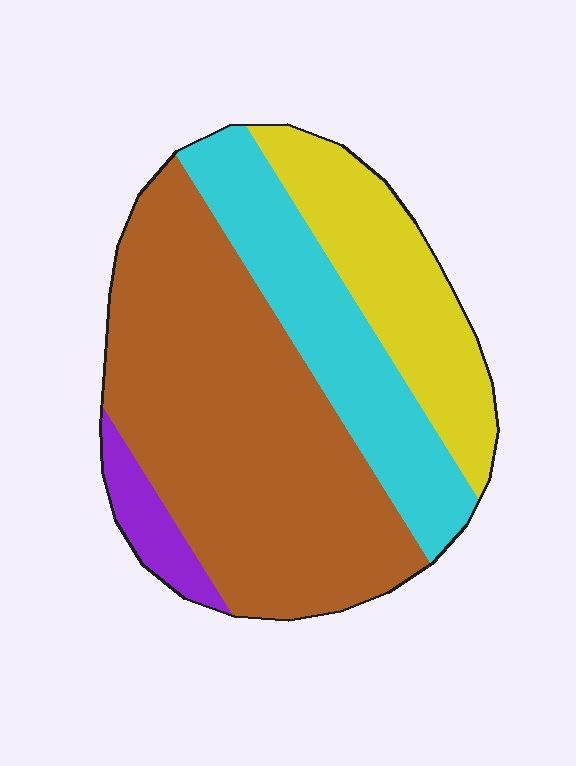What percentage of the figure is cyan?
Cyan covers about 25% of the figure.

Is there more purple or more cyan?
Cyan.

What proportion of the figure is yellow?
Yellow takes up less than a quarter of the figure.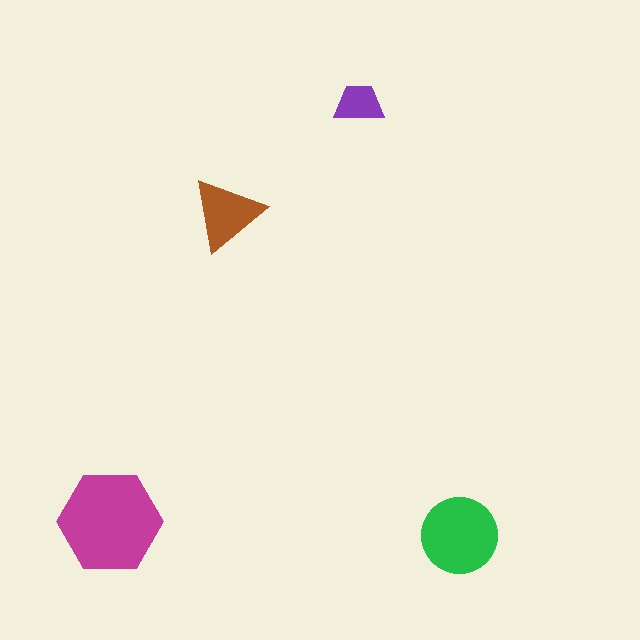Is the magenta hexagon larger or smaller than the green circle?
Larger.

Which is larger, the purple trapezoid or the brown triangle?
The brown triangle.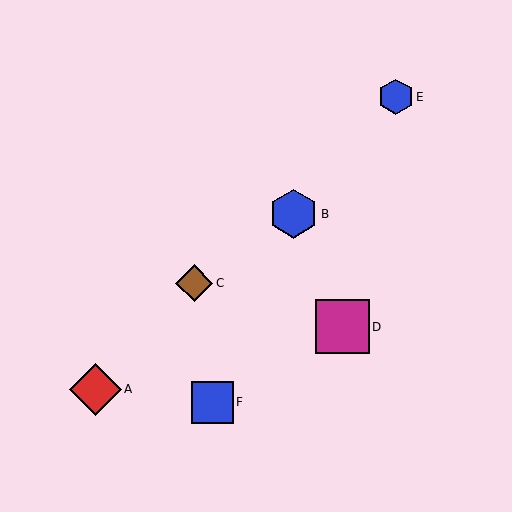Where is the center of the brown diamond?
The center of the brown diamond is at (194, 283).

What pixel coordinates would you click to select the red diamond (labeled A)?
Click at (95, 389) to select the red diamond A.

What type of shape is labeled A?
Shape A is a red diamond.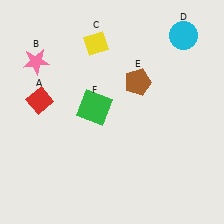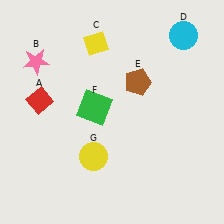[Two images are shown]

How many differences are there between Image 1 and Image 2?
There is 1 difference between the two images.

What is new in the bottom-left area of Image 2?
A yellow circle (G) was added in the bottom-left area of Image 2.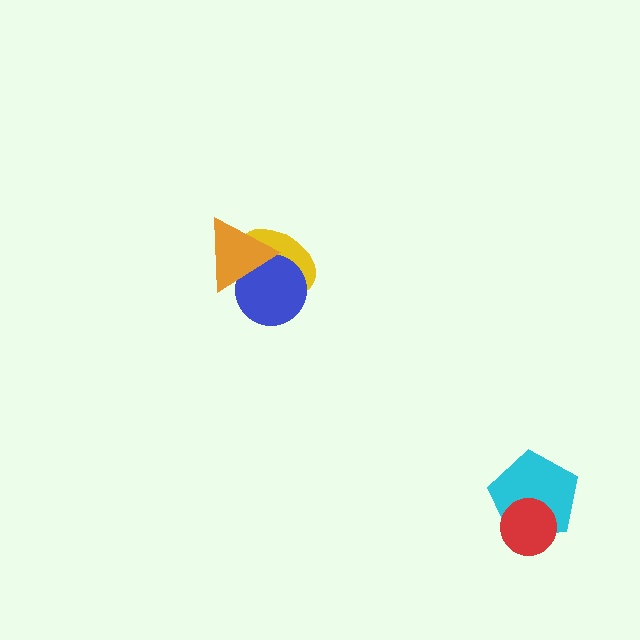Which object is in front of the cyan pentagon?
The red circle is in front of the cyan pentagon.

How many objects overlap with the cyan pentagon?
1 object overlaps with the cyan pentagon.